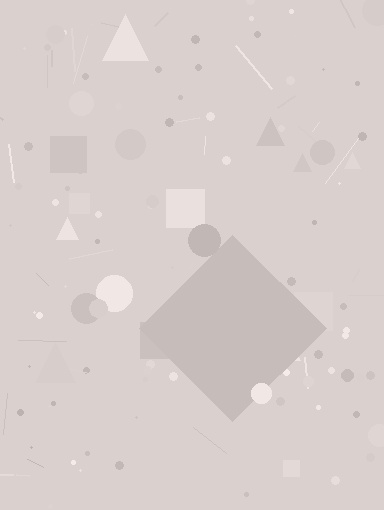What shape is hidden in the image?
A diamond is hidden in the image.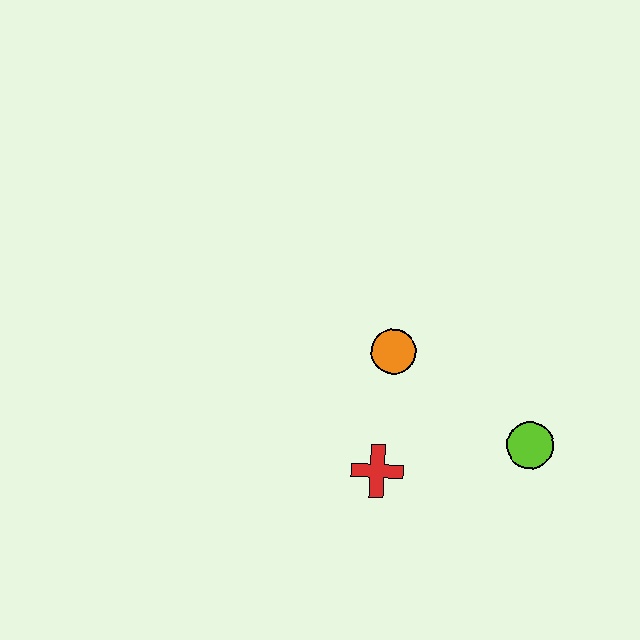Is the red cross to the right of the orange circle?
No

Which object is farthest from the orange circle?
The lime circle is farthest from the orange circle.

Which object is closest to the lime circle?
The red cross is closest to the lime circle.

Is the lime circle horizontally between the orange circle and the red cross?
No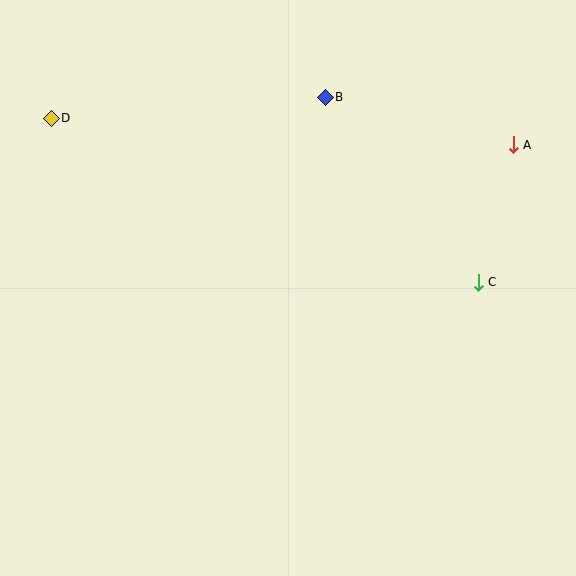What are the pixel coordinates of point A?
Point A is at (513, 145).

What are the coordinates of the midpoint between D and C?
The midpoint between D and C is at (265, 200).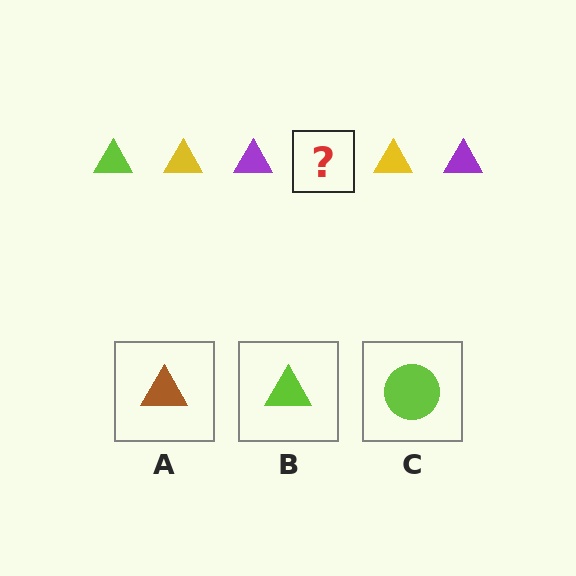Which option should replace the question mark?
Option B.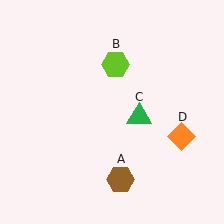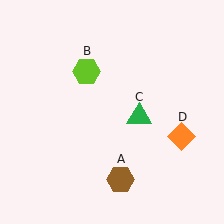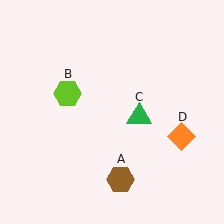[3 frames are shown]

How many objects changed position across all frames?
1 object changed position: lime hexagon (object B).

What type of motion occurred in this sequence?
The lime hexagon (object B) rotated counterclockwise around the center of the scene.